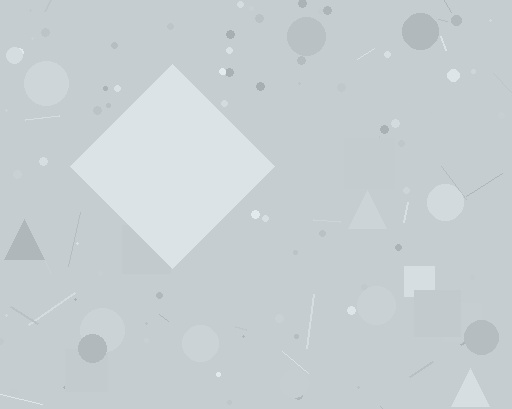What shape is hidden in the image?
A diamond is hidden in the image.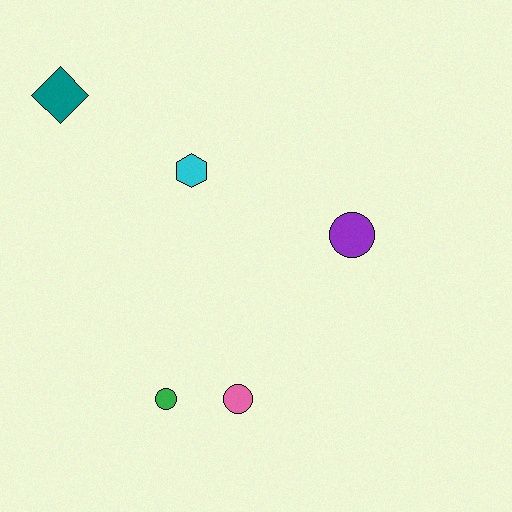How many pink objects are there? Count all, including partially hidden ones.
There is 1 pink object.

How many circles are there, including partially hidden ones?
There are 3 circles.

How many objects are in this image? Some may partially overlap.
There are 5 objects.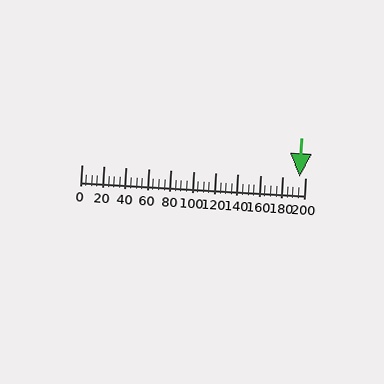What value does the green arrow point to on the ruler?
The green arrow points to approximately 195.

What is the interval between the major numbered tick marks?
The major tick marks are spaced 20 units apart.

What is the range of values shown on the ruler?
The ruler shows values from 0 to 200.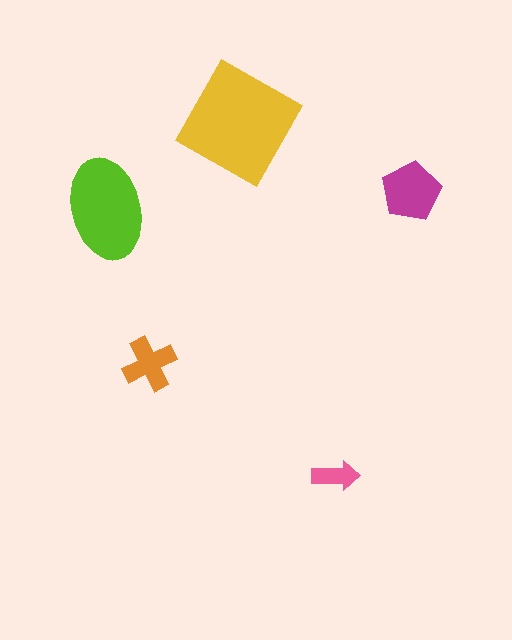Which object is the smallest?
The pink arrow.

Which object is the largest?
The yellow square.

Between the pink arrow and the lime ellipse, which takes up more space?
The lime ellipse.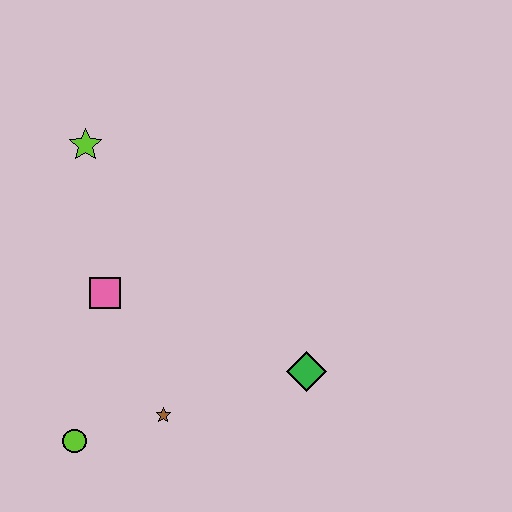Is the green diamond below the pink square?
Yes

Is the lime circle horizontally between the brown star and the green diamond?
No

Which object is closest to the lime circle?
The brown star is closest to the lime circle.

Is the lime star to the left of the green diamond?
Yes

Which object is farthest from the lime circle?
The lime star is farthest from the lime circle.